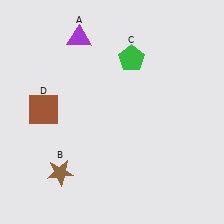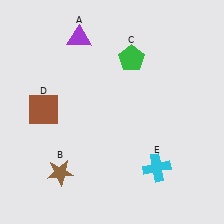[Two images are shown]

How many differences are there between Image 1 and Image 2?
There is 1 difference between the two images.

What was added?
A cyan cross (E) was added in Image 2.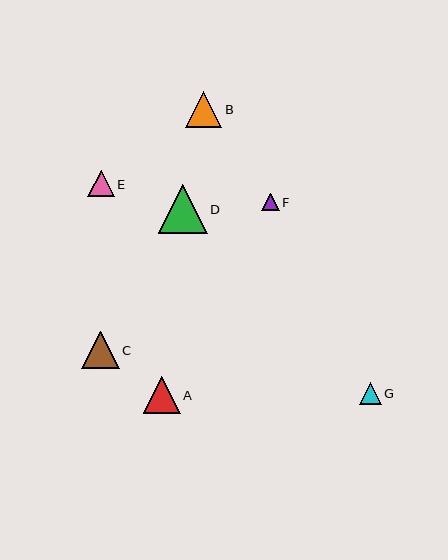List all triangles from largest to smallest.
From largest to smallest: D, C, A, B, E, G, F.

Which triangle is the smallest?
Triangle F is the smallest with a size of approximately 17 pixels.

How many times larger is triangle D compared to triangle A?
Triangle D is approximately 1.3 times the size of triangle A.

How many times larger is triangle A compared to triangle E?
Triangle A is approximately 1.4 times the size of triangle E.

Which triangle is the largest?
Triangle D is the largest with a size of approximately 49 pixels.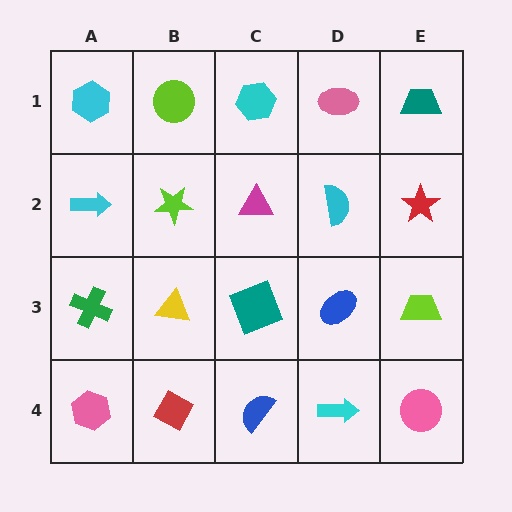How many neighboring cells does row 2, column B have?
4.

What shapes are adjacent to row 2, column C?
A cyan hexagon (row 1, column C), a teal square (row 3, column C), a lime star (row 2, column B), a cyan semicircle (row 2, column D).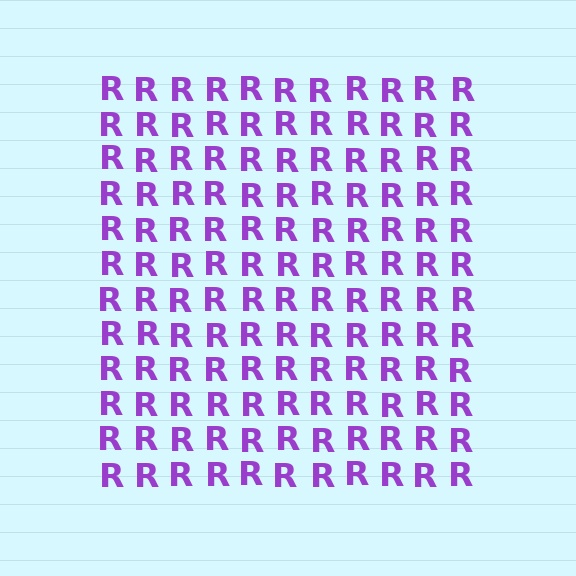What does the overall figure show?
The overall figure shows a square.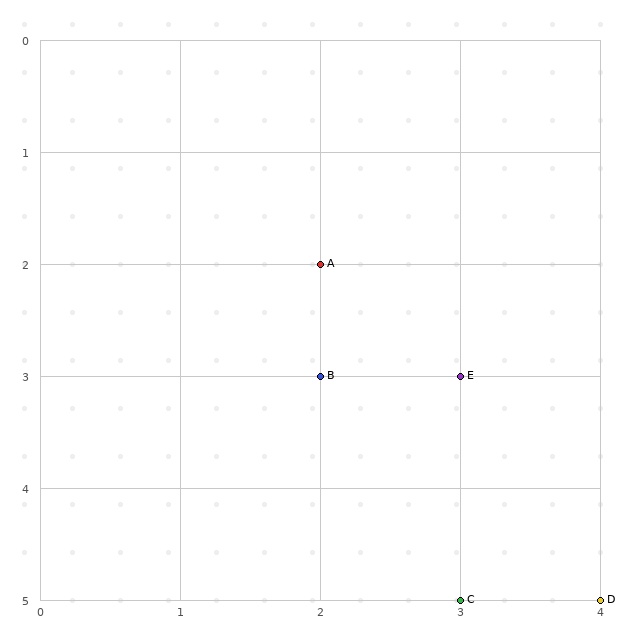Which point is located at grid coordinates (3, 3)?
Point E is at (3, 3).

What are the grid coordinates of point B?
Point B is at grid coordinates (2, 3).